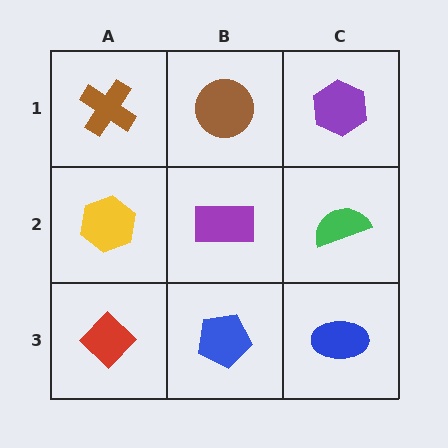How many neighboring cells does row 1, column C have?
2.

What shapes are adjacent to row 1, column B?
A purple rectangle (row 2, column B), a brown cross (row 1, column A), a purple hexagon (row 1, column C).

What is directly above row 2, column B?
A brown circle.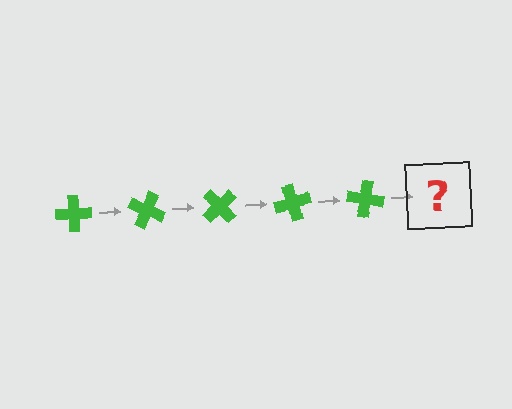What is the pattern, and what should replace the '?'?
The pattern is that the cross rotates 25 degrees each step. The '?' should be a green cross rotated 125 degrees.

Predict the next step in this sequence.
The next step is a green cross rotated 125 degrees.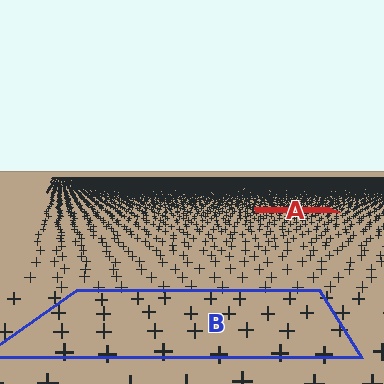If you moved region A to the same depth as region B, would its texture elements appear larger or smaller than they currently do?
They would appear larger. At a closer depth, the same texture elements are projected at a bigger on-screen size.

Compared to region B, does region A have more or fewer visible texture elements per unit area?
Region A has more texture elements per unit area — they are packed more densely because it is farther away.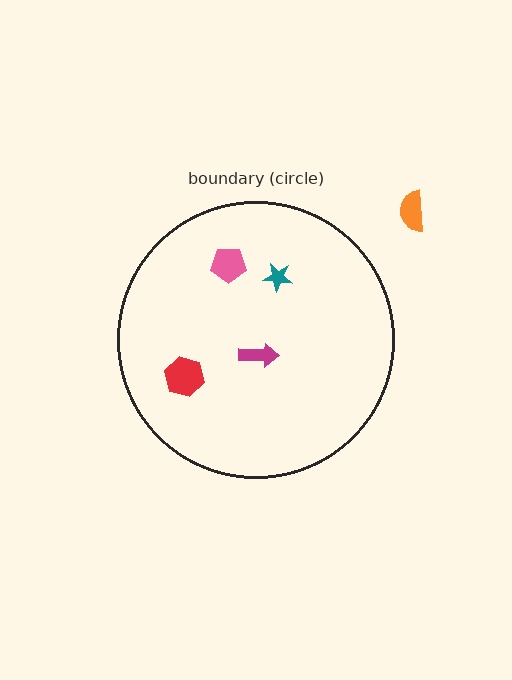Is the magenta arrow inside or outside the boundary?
Inside.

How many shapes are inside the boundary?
4 inside, 1 outside.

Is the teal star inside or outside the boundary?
Inside.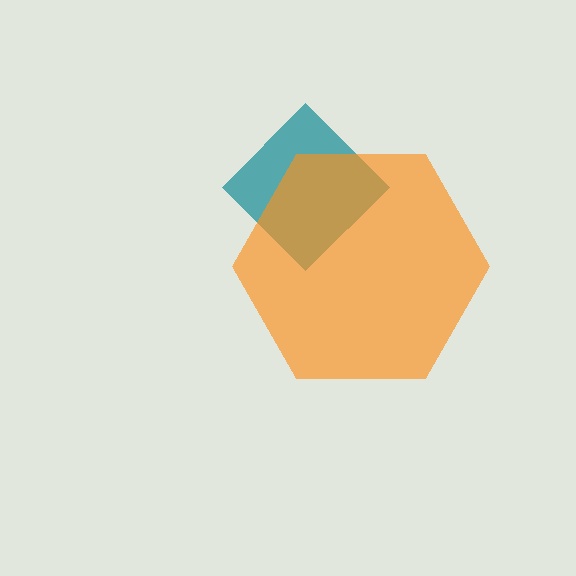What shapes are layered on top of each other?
The layered shapes are: a teal diamond, an orange hexagon.